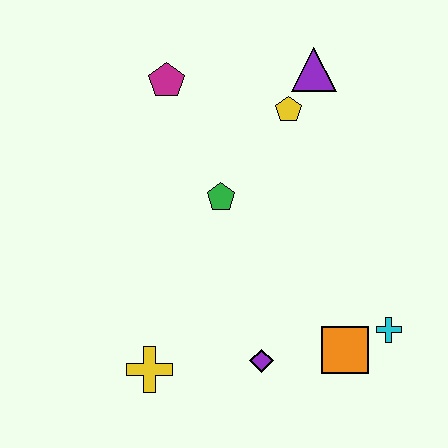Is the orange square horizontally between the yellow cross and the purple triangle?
No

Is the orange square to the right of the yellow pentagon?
Yes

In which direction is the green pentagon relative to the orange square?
The green pentagon is above the orange square.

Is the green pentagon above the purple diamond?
Yes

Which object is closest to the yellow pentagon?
The purple triangle is closest to the yellow pentagon.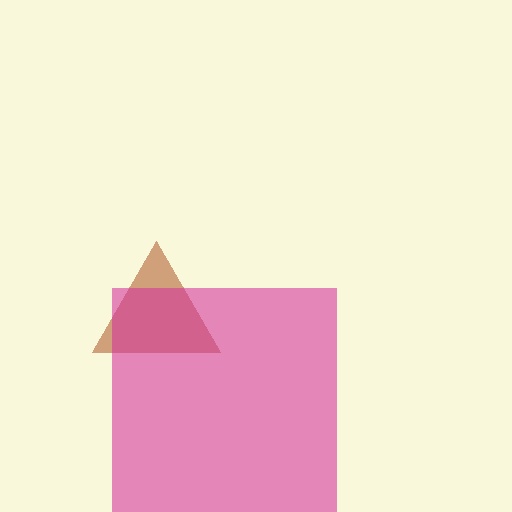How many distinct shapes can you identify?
There are 2 distinct shapes: a brown triangle, a magenta square.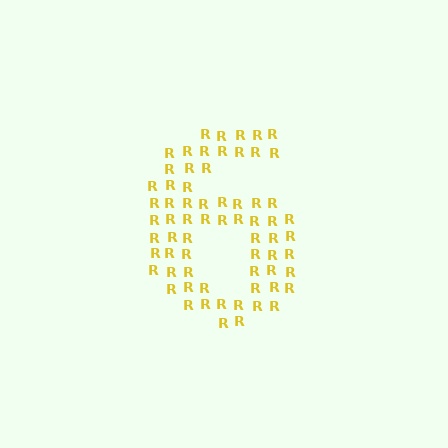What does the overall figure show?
The overall figure shows the digit 6.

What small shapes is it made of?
It is made of small letter R's.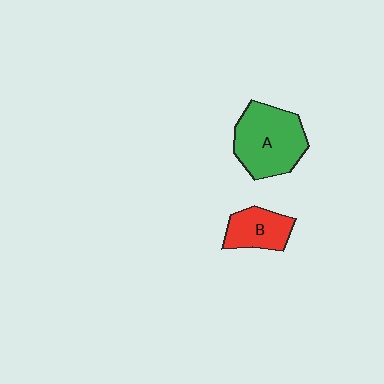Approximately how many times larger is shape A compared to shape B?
Approximately 1.8 times.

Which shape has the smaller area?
Shape B (red).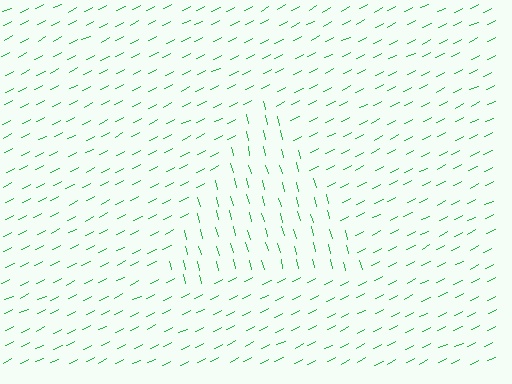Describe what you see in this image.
The image is filled with small green line segments. A triangle region in the image has lines oriented differently from the surrounding lines, creating a visible texture boundary.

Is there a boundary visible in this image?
Yes, there is a texture boundary formed by a change in line orientation.